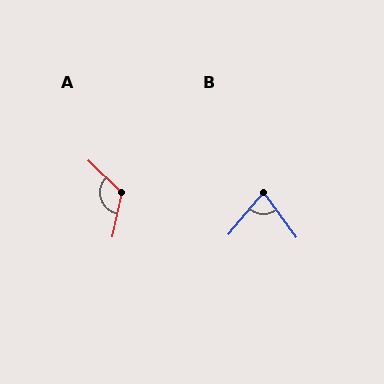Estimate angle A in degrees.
Approximately 123 degrees.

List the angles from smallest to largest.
B (76°), A (123°).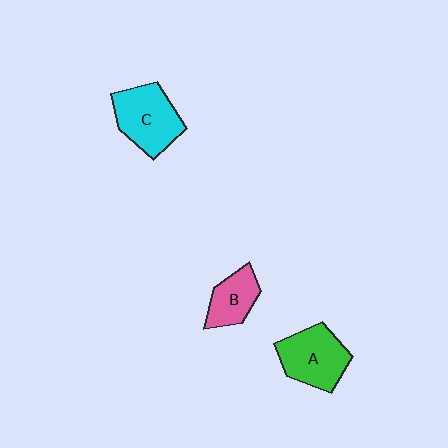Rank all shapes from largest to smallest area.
From largest to smallest: C (cyan), A (green), B (pink).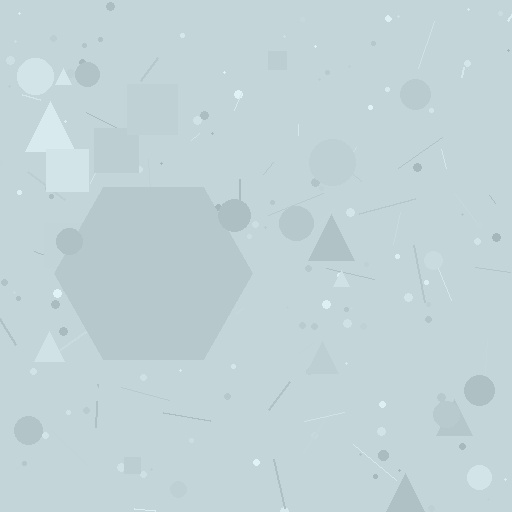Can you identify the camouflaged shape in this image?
The camouflaged shape is a hexagon.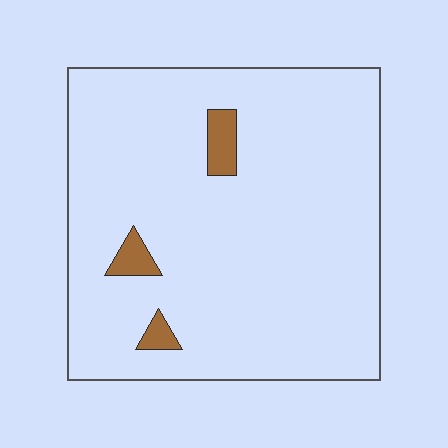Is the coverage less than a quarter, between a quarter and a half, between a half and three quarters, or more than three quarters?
Less than a quarter.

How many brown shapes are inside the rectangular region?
3.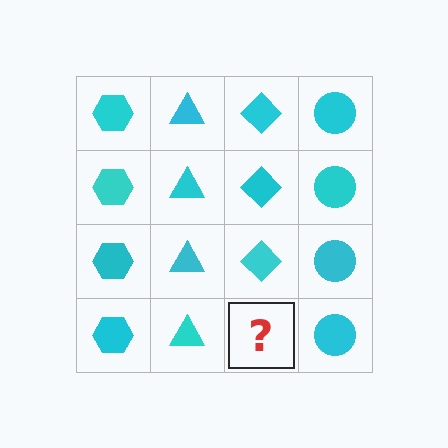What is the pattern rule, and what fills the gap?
The rule is that each column has a consistent shape. The gap should be filled with a cyan diamond.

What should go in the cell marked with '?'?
The missing cell should contain a cyan diamond.